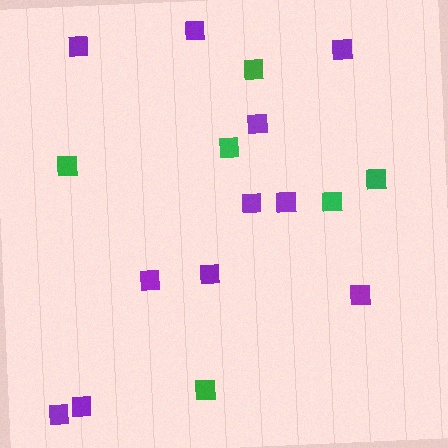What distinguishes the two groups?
There are 2 groups: one group of green squares (6) and one group of purple squares (11).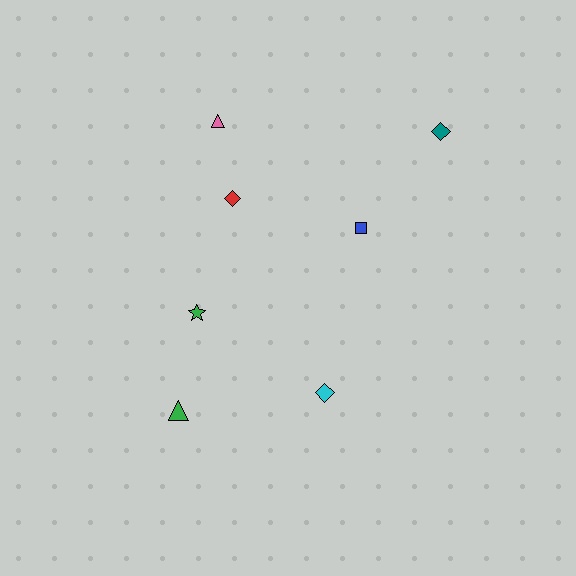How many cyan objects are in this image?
There is 1 cyan object.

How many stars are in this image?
There is 1 star.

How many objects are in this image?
There are 7 objects.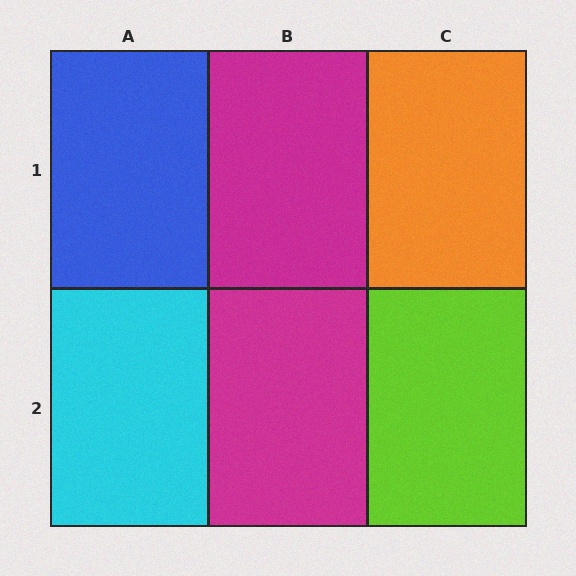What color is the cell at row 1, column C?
Orange.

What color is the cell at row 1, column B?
Magenta.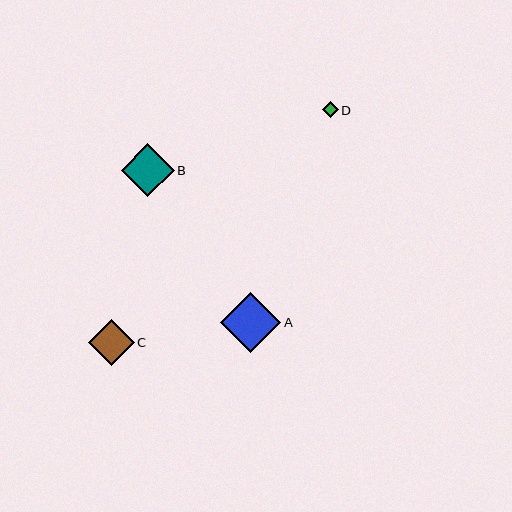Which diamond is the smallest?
Diamond D is the smallest with a size of approximately 16 pixels.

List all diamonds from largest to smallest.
From largest to smallest: A, B, C, D.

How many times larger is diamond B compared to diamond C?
Diamond B is approximately 1.1 times the size of diamond C.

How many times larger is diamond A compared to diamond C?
Diamond A is approximately 1.3 times the size of diamond C.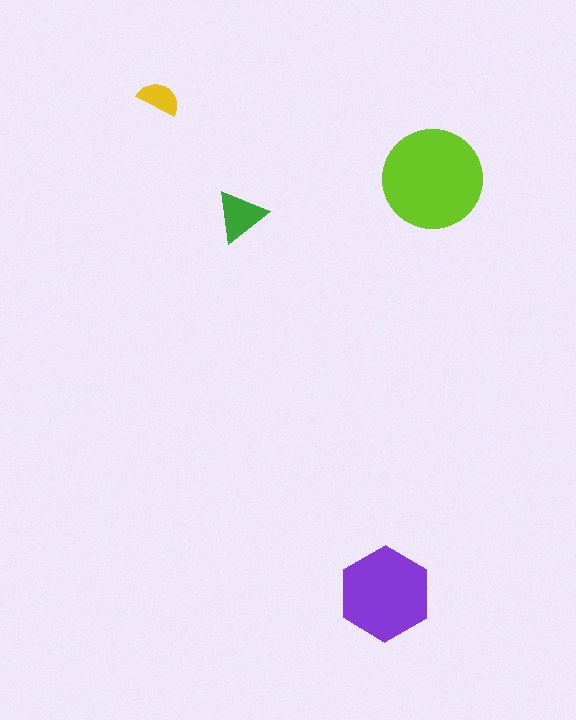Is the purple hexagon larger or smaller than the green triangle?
Larger.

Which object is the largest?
The lime circle.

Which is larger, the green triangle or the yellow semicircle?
The green triangle.